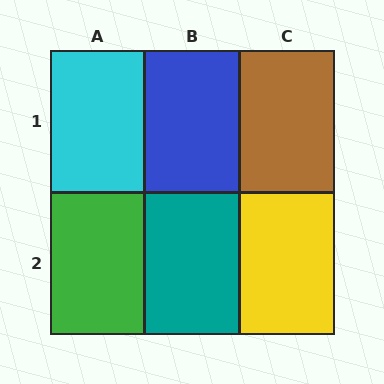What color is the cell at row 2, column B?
Teal.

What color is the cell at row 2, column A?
Green.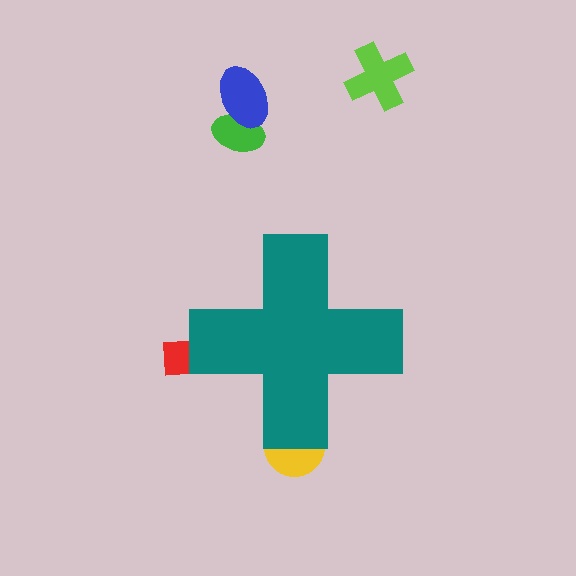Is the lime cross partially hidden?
No, the lime cross is fully visible.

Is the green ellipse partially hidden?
No, the green ellipse is fully visible.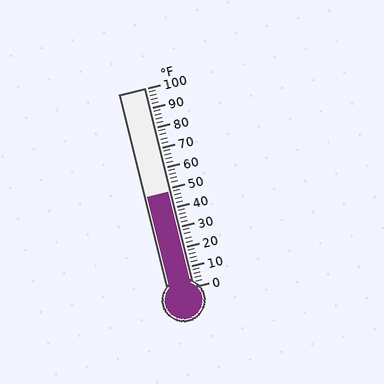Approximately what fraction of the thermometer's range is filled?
The thermometer is filled to approximately 50% of its range.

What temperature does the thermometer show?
The thermometer shows approximately 48°F.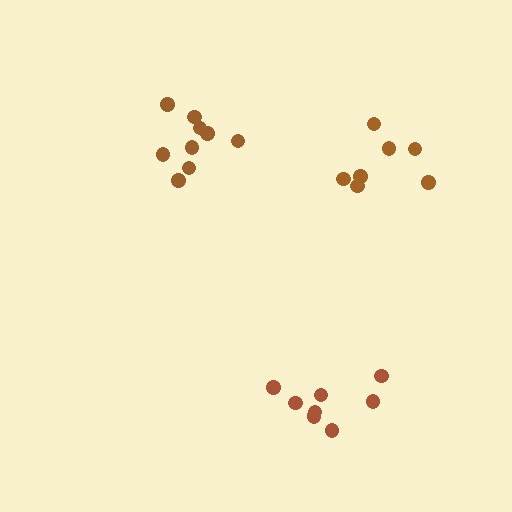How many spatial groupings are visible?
There are 3 spatial groupings.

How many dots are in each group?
Group 1: 9 dots, Group 2: 9 dots, Group 3: 7 dots (25 total).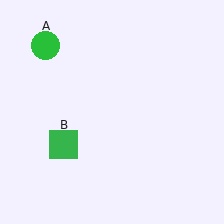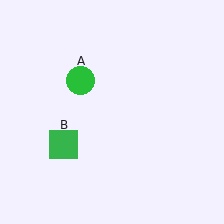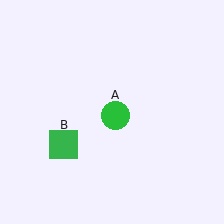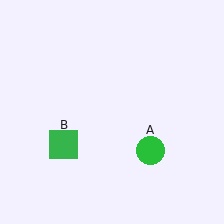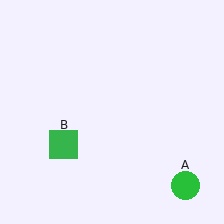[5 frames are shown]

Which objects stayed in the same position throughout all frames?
Green square (object B) remained stationary.